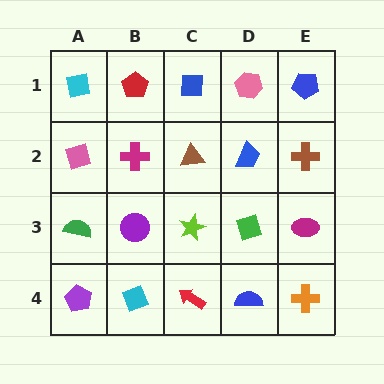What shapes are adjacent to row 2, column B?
A red pentagon (row 1, column B), a purple circle (row 3, column B), a pink diamond (row 2, column A), a brown triangle (row 2, column C).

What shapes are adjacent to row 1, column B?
A magenta cross (row 2, column B), a cyan square (row 1, column A), a blue square (row 1, column C).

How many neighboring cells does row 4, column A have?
2.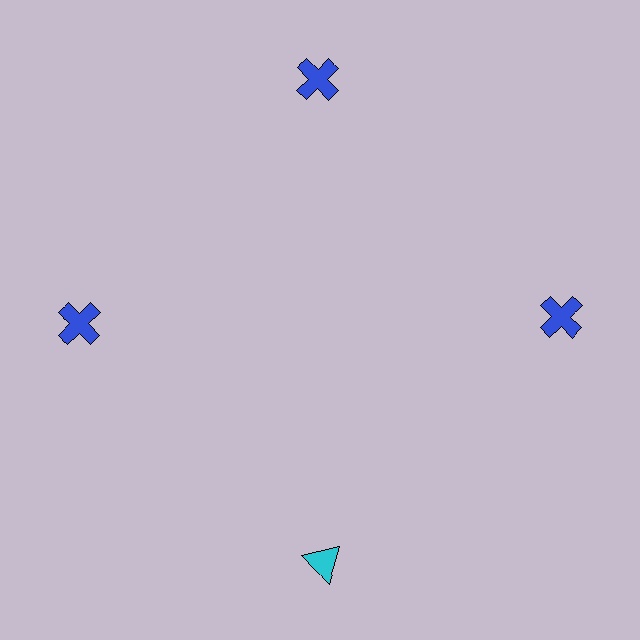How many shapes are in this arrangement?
There are 4 shapes arranged in a ring pattern.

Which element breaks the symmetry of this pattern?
The cyan triangle at roughly the 6 o'clock position breaks the symmetry. All other shapes are blue crosses.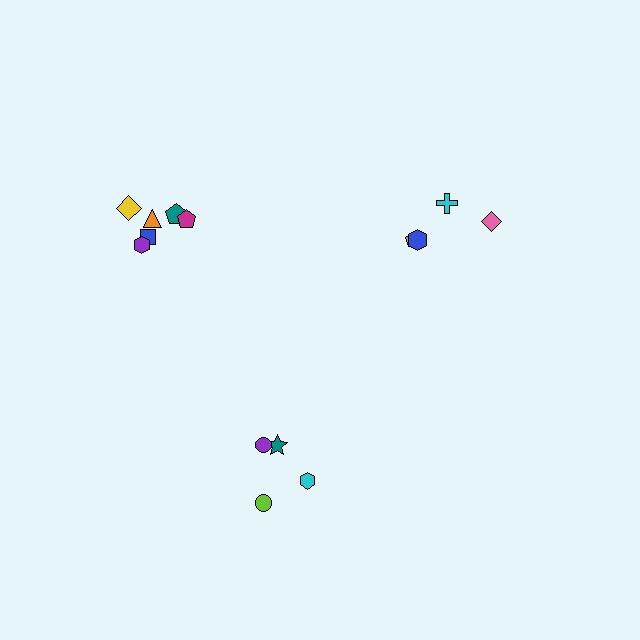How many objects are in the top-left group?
There are 6 objects.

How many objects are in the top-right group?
There are 4 objects.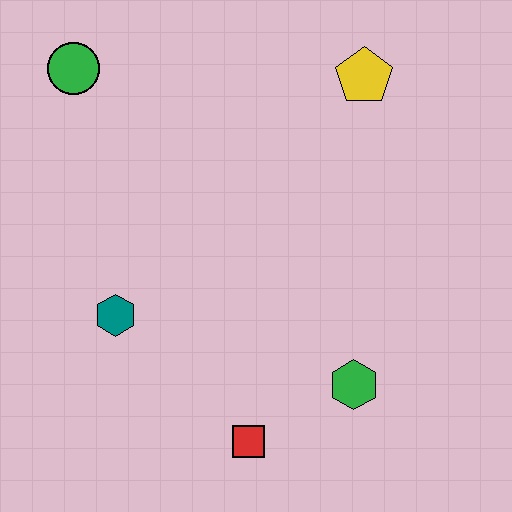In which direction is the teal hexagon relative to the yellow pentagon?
The teal hexagon is to the left of the yellow pentagon.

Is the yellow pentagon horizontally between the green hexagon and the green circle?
No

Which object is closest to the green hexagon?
The red square is closest to the green hexagon.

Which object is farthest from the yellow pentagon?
The red square is farthest from the yellow pentagon.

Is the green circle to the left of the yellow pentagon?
Yes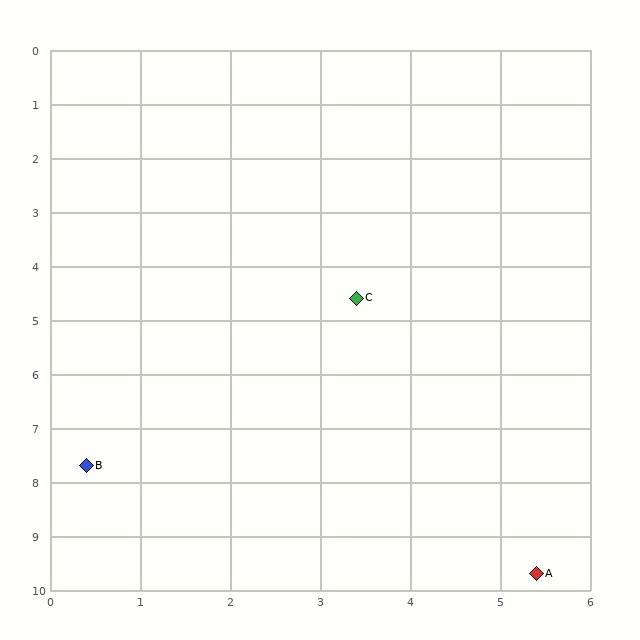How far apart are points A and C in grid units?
Points A and C are about 5.5 grid units apart.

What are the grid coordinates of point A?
Point A is at approximately (5.4, 9.7).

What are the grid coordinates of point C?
Point C is at approximately (3.4, 4.6).